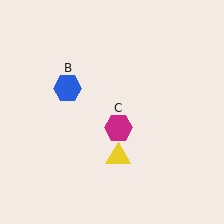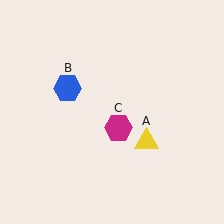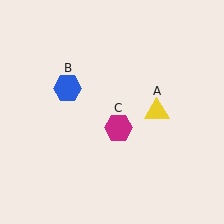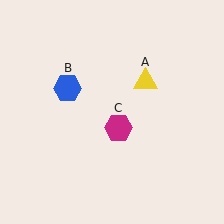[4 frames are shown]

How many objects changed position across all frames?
1 object changed position: yellow triangle (object A).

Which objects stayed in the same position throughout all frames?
Blue hexagon (object B) and magenta hexagon (object C) remained stationary.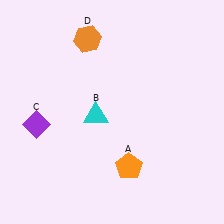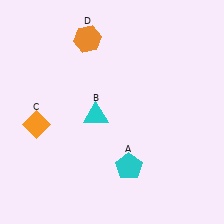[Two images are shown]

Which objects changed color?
A changed from orange to cyan. C changed from purple to orange.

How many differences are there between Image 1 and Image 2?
There are 2 differences between the two images.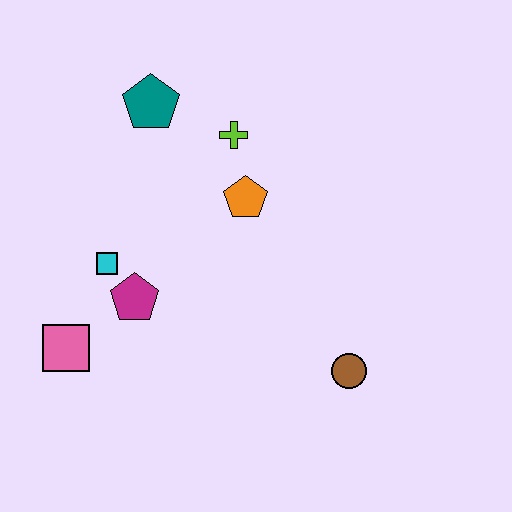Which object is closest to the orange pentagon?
The lime cross is closest to the orange pentagon.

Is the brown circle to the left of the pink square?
No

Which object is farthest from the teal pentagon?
The brown circle is farthest from the teal pentagon.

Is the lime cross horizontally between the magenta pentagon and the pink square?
No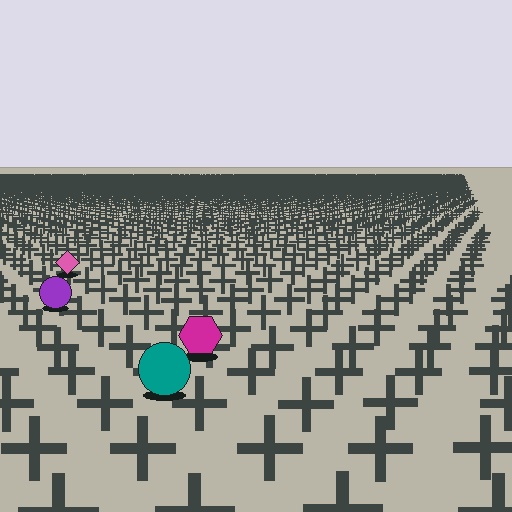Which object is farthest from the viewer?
The pink diamond is farthest from the viewer. It appears smaller and the ground texture around it is denser.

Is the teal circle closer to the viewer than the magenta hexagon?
Yes. The teal circle is closer — you can tell from the texture gradient: the ground texture is coarser near it.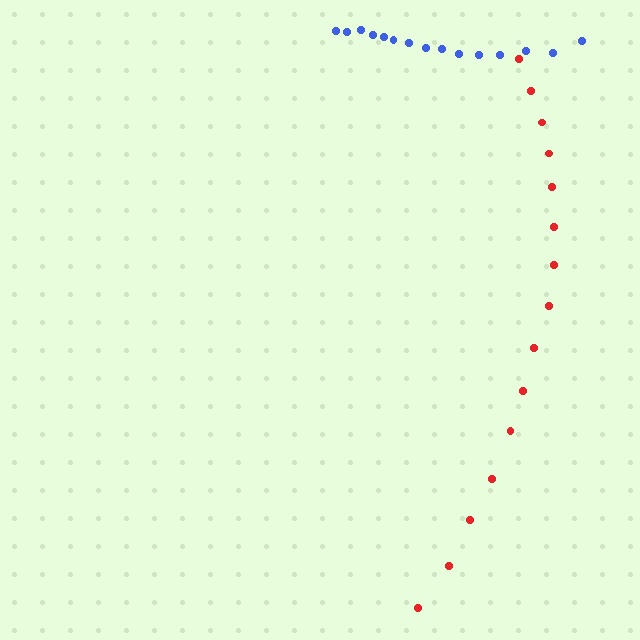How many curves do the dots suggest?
There are 2 distinct paths.